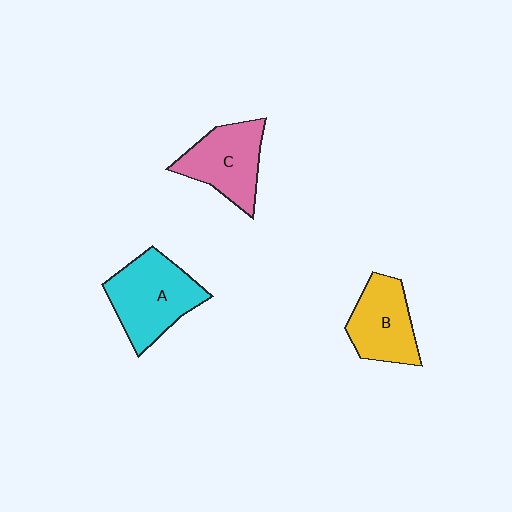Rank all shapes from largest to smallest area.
From largest to smallest: A (cyan), C (pink), B (yellow).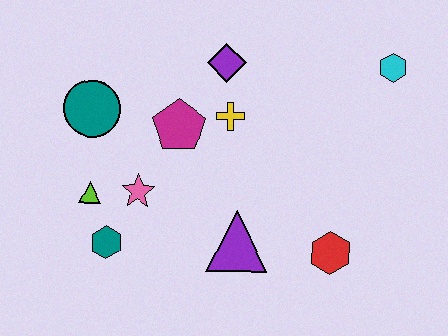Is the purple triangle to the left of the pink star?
No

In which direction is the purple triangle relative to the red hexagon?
The purple triangle is to the left of the red hexagon.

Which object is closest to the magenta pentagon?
The yellow cross is closest to the magenta pentagon.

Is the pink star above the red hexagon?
Yes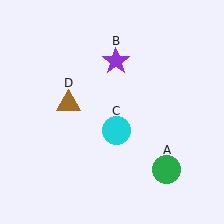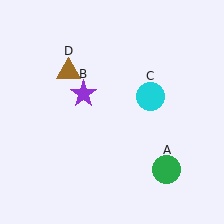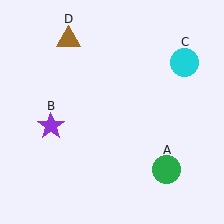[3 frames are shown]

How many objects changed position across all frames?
3 objects changed position: purple star (object B), cyan circle (object C), brown triangle (object D).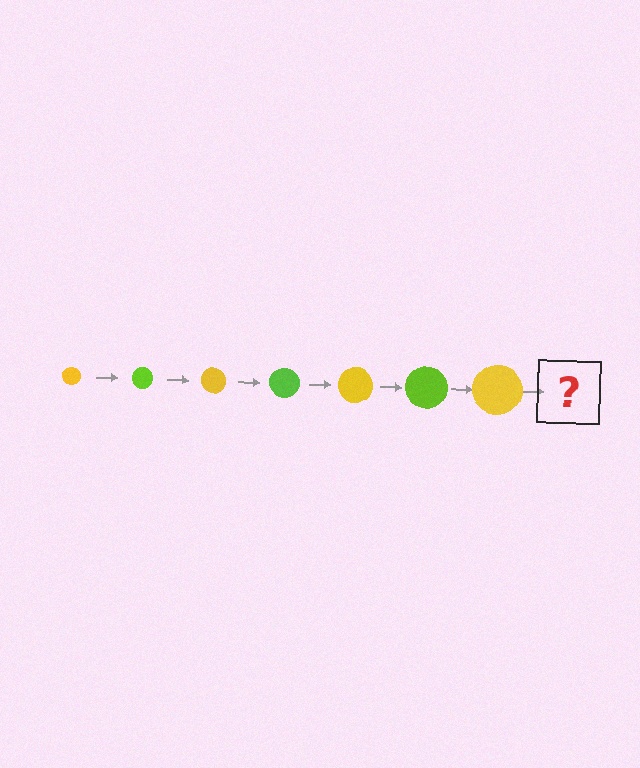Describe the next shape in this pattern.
It should be a lime circle, larger than the previous one.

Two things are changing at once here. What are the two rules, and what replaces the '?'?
The two rules are that the circle grows larger each step and the color cycles through yellow and lime. The '?' should be a lime circle, larger than the previous one.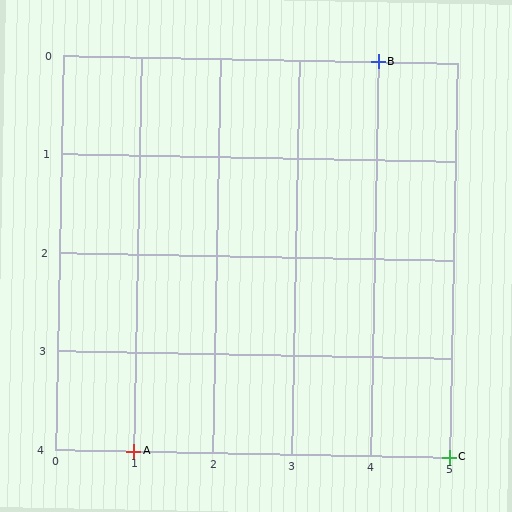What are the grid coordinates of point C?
Point C is at grid coordinates (5, 4).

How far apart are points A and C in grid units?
Points A and C are 4 columns apart.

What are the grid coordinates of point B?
Point B is at grid coordinates (4, 0).